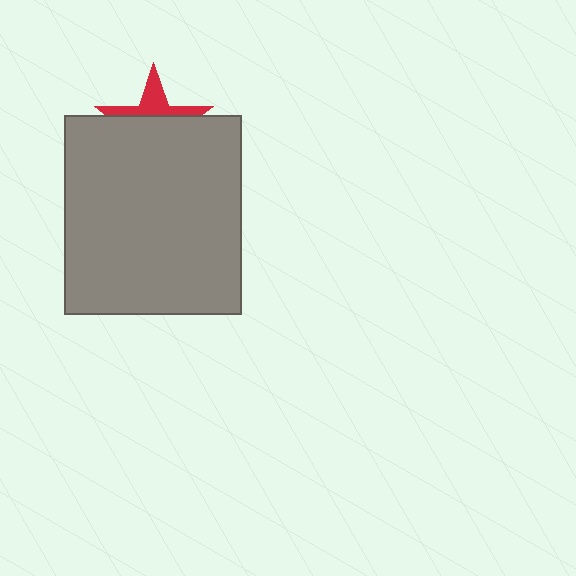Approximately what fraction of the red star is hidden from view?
Roughly 63% of the red star is hidden behind the gray rectangle.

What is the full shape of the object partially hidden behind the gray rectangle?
The partially hidden object is a red star.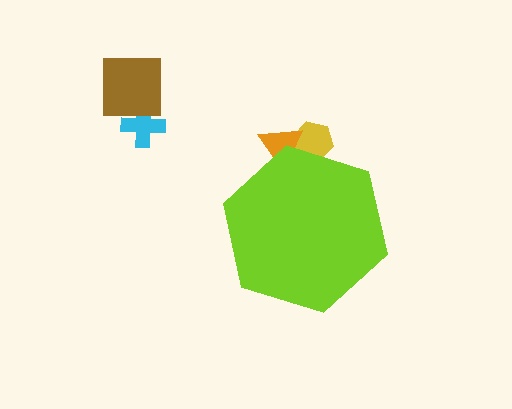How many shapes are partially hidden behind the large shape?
2 shapes are partially hidden.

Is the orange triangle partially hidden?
Yes, the orange triangle is partially hidden behind the lime hexagon.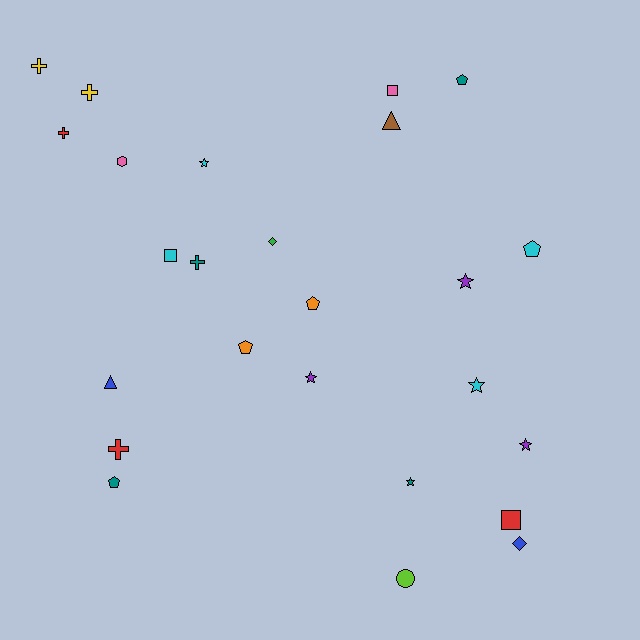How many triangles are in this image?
There are 2 triangles.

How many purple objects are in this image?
There are 3 purple objects.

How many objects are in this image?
There are 25 objects.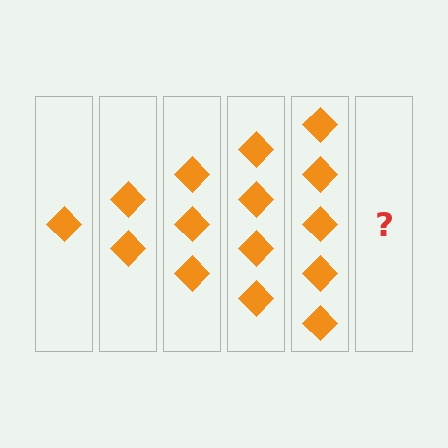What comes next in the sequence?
The next element should be 6 diamonds.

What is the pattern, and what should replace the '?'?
The pattern is that each step adds one more diamond. The '?' should be 6 diamonds.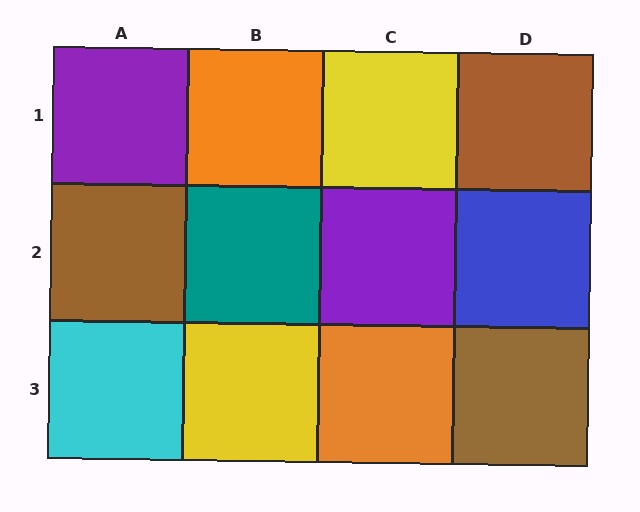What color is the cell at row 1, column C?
Yellow.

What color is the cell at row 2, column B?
Teal.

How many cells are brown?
3 cells are brown.